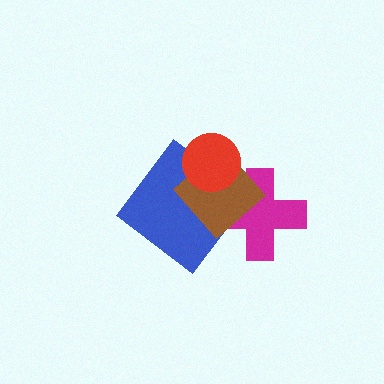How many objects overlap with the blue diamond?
3 objects overlap with the blue diamond.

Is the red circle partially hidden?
No, no other shape covers it.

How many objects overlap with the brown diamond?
3 objects overlap with the brown diamond.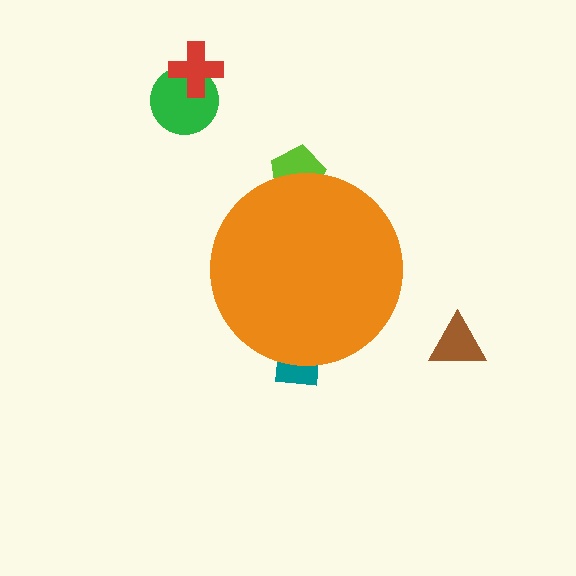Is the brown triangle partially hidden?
No, the brown triangle is fully visible.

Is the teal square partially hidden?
Yes, the teal square is partially hidden behind the orange circle.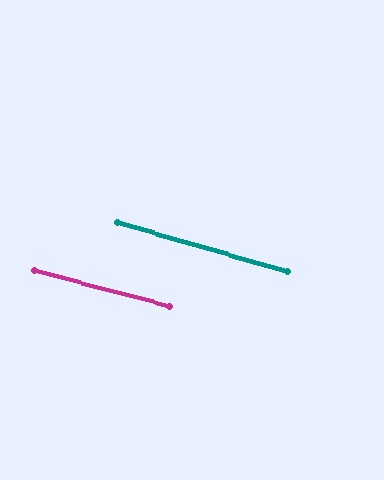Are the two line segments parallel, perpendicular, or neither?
Parallel — their directions differ by only 1.3°.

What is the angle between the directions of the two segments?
Approximately 1 degree.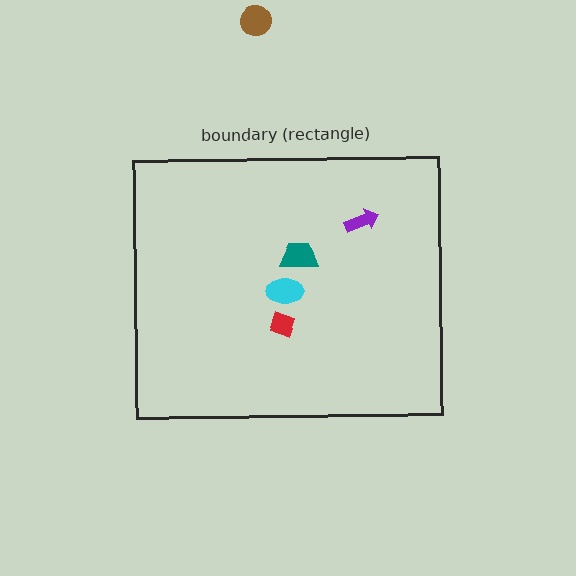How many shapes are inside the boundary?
4 inside, 1 outside.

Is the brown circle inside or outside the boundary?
Outside.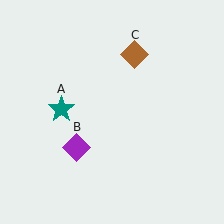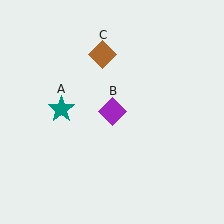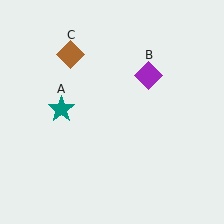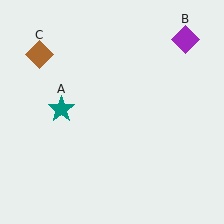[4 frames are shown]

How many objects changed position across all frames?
2 objects changed position: purple diamond (object B), brown diamond (object C).